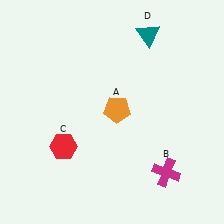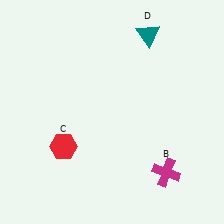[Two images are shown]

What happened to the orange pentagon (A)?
The orange pentagon (A) was removed in Image 2. It was in the top-right area of Image 1.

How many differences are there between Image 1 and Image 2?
There is 1 difference between the two images.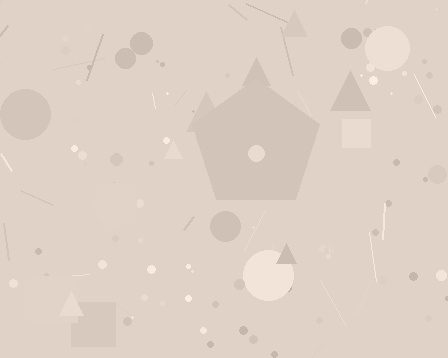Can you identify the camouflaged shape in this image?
The camouflaged shape is a pentagon.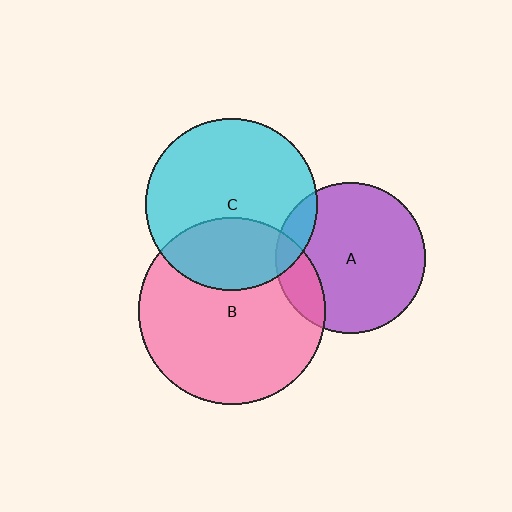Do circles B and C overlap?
Yes.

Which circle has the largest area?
Circle B (pink).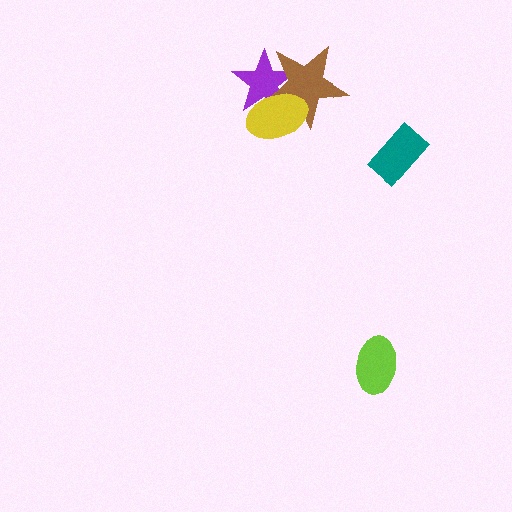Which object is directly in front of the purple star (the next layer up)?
The brown star is directly in front of the purple star.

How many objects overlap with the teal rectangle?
0 objects overlap with the teal rectangle.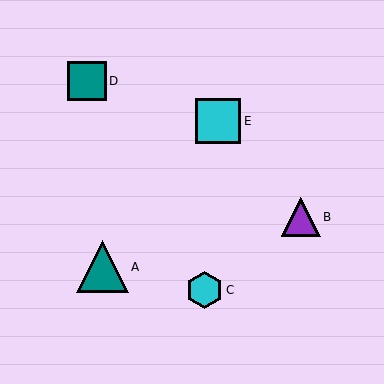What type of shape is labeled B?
Shape B is a purple triangle.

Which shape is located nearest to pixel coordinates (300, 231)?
The purple triangle (labeled B) at (301, 217) is nearest to that location.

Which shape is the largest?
The teal triangle (labeled A) is the largest.